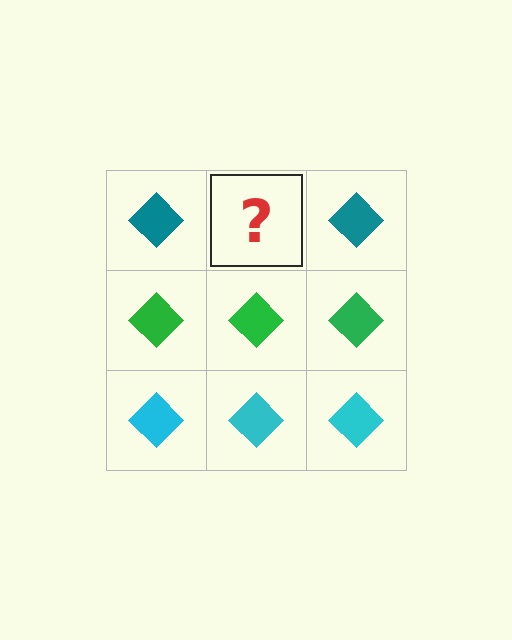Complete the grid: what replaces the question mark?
The question mark should be replaced with a teal diamond.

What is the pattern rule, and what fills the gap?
The rule is that each row has a consistent color. The gap should be filled with a teal diamond.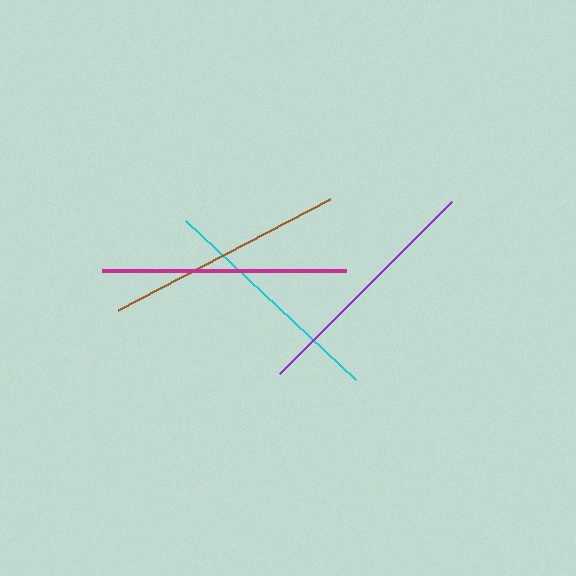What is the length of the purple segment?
The purple segment is approximately 244 pixels long.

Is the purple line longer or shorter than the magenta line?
The magenta line is longer than the purple line.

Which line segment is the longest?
The magenta line is the longest at approximately 244 pixels.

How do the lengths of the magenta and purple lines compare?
The magenta and purple lines are approximately the same length.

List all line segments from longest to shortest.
From longest to shortest: magenta, purple, brown, cyan.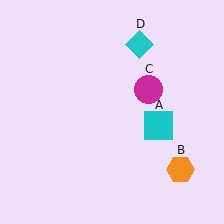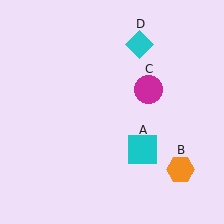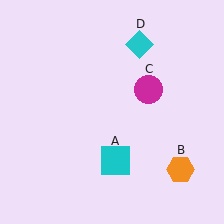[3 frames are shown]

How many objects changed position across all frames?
1 object changed position: cyan square (object A).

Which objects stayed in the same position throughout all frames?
Orange hexagon (object B) and magenta circle (object C) and cyan diamond (object D) remained stationary.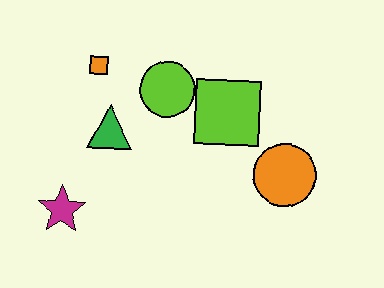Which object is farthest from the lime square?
The magenta star is farthest from the lime square.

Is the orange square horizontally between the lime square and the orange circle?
No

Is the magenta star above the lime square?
No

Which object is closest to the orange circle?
The lime square is closest to the orange circle.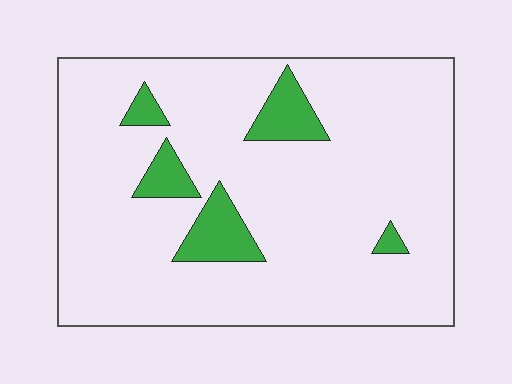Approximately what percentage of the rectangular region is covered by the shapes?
Approximately 10%.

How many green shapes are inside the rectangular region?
5.